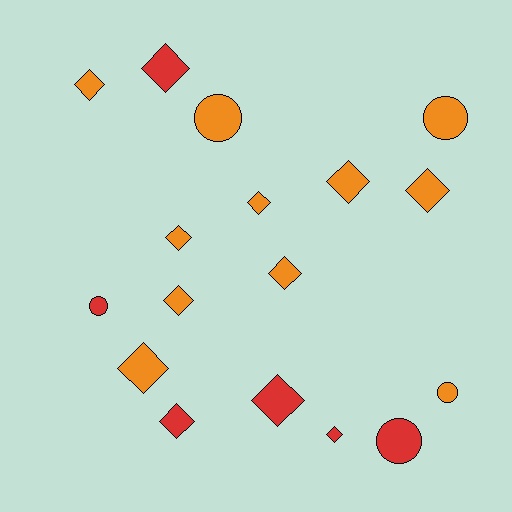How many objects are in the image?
There are 17 objects.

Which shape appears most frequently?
Diamond, with 12 objects.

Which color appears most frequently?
Orange, with 11 objects.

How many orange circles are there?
There are 3 orange circles.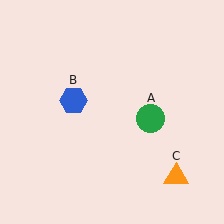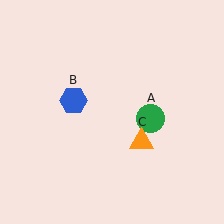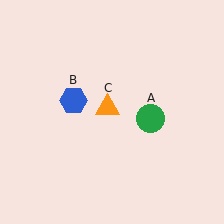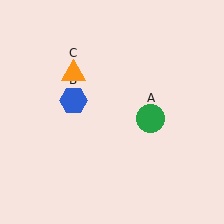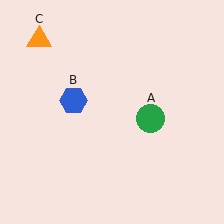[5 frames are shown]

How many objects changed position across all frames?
1 object changed position: orange triangle (object C).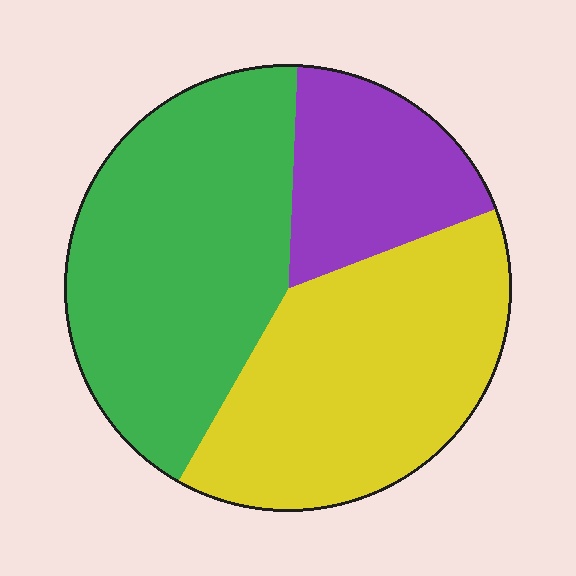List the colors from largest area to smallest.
From largest to smallest: green, yellow, purple.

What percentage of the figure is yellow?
Yellow covers 39% of the figure.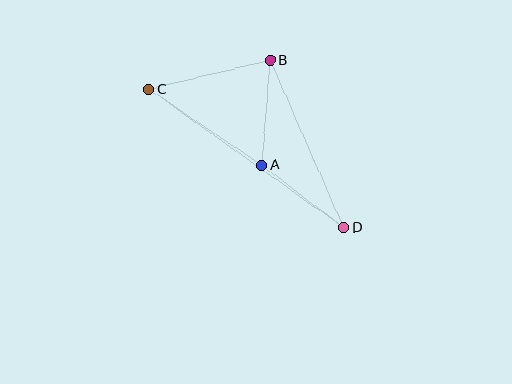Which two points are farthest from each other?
Points C and D are farthest from each other.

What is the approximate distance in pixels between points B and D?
The distance between B and D is approximately 183 pixels.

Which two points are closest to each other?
Points A and D are closest to each other.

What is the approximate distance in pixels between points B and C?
The distance between B and C is approximately 124 pixels.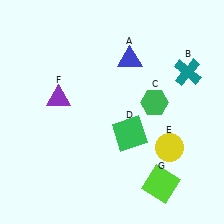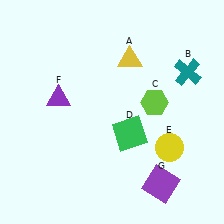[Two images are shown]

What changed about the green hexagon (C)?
In Image 1, C is green. In Image 2, it changed to lime.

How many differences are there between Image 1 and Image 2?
There are 3 differences between the two images.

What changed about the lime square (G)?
In Image 1, G is lime. In Image 2, it changed to purple.